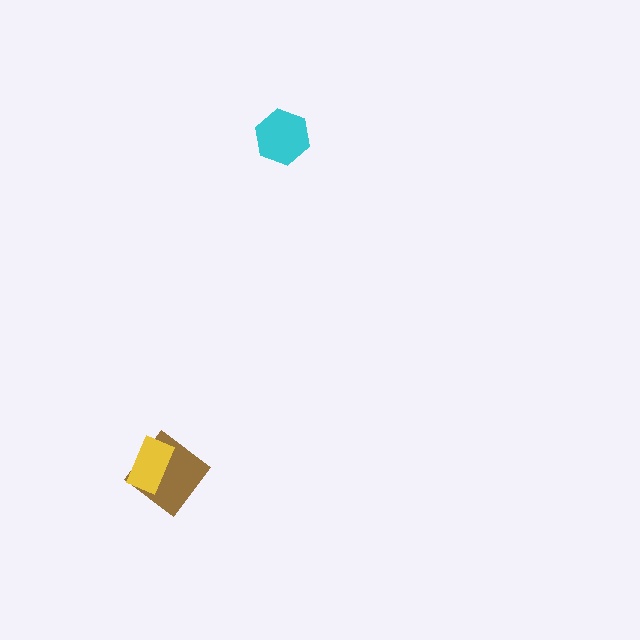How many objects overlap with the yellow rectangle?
1 object overlaps with the yellow rectangle.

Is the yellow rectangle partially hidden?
No, no other shape covers it.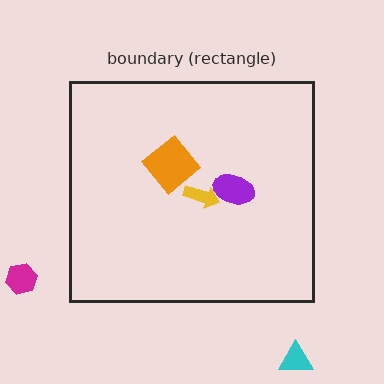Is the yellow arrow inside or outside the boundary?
Inside.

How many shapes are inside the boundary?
3 inside, 2 outside.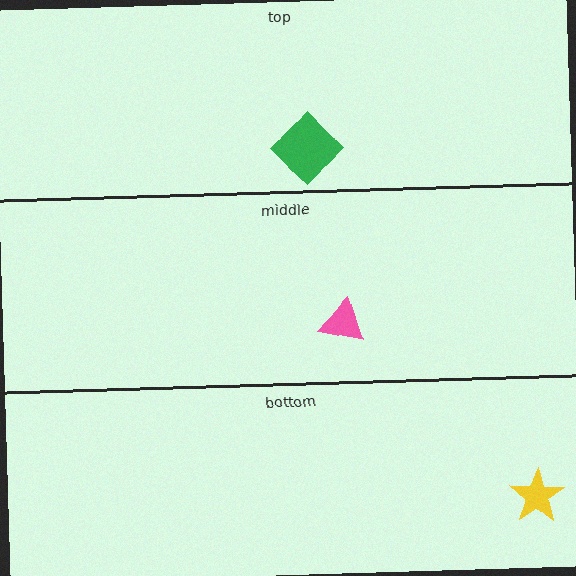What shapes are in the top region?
The green diamond.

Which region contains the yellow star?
The bottom region.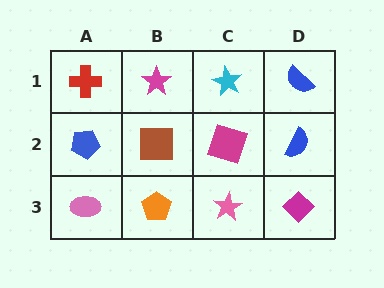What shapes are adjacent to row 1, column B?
A brown square (row 2, column B), a red cross (row 1, column A), a cyan star (row 1, column C).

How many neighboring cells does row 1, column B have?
3.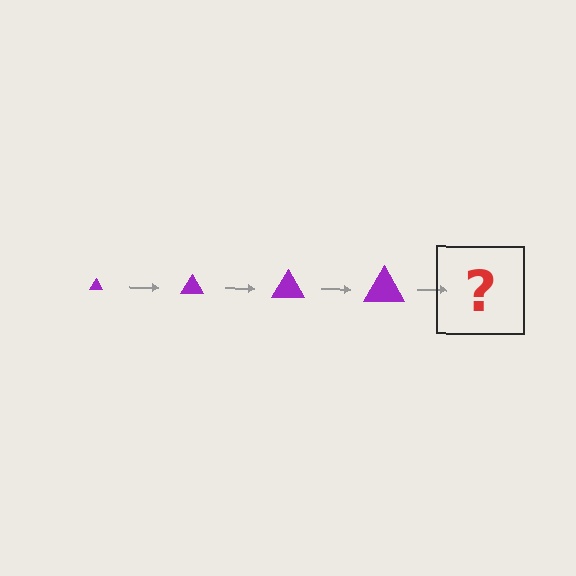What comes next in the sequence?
The next element should be a purple triangle, larger than the previous one.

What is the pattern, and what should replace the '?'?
The pattern is that the triangle gets progressively larger each step. The '?' should be a purple triangle, larger than the previous one.